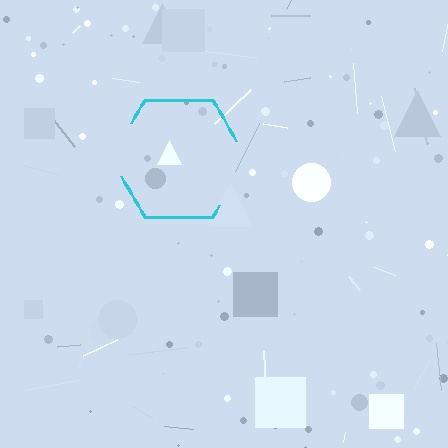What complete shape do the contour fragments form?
The contour fragments form a hexagon.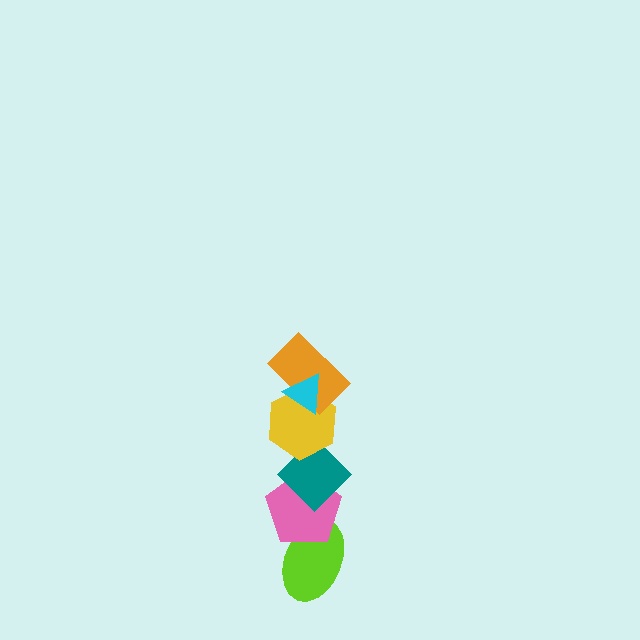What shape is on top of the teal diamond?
The yellow hexagon is on top of the teal diamond.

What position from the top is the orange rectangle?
The orange rectangle is 2nd from the top.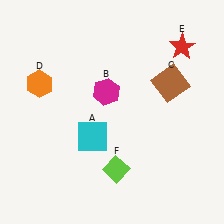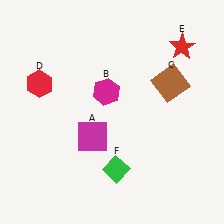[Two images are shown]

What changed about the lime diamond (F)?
In Image 1, F is lime. In Image 2, it changed to green.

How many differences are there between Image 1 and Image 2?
There are 3 differences between the two images.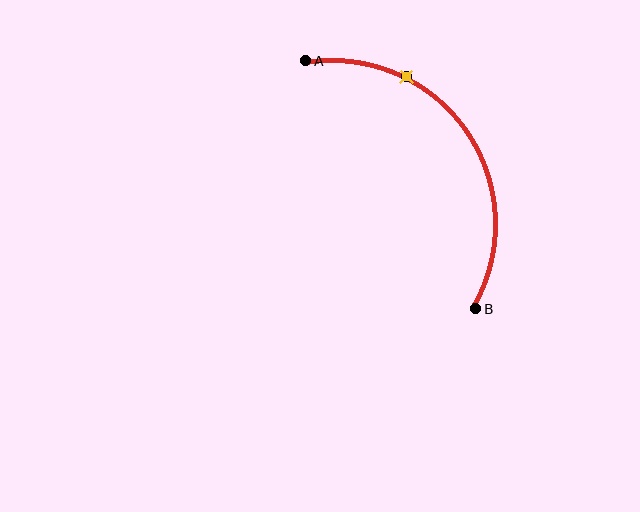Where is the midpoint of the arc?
The arc midpoint is the point on the curve farthest from the straight line joining A and B. It sits above and to the right of that line.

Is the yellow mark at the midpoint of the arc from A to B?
No. The yellow mark lies on the arc but is closer to endpoint A. The arc midpoint would be at the point on the curve equidistant along the arc from both A and B.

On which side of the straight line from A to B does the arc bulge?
The arc bulges above and to the right of the straight line connecting A and B.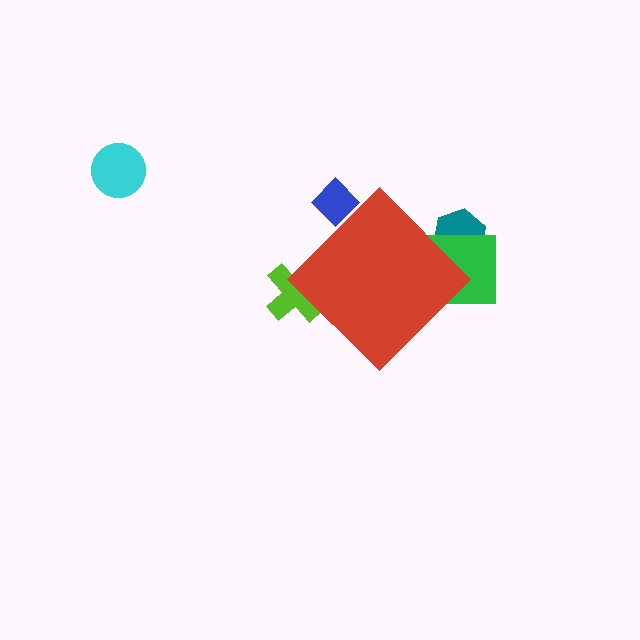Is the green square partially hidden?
Yes, the green square is partially hidden behind the red diamond.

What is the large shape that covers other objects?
A red diamond.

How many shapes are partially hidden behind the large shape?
4 shapes are partially hidden.